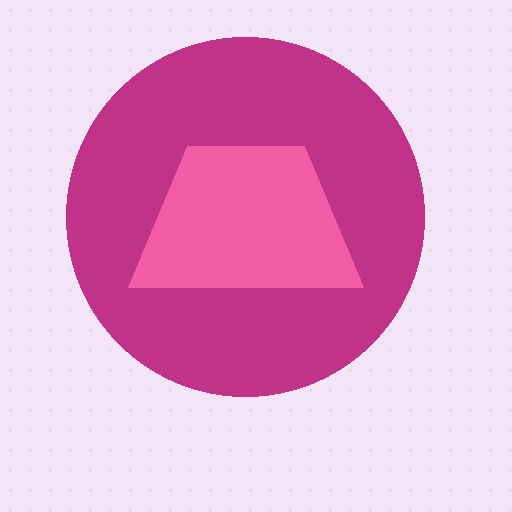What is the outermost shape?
The magenta circle.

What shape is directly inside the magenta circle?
The pink trapezoid.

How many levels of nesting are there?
2.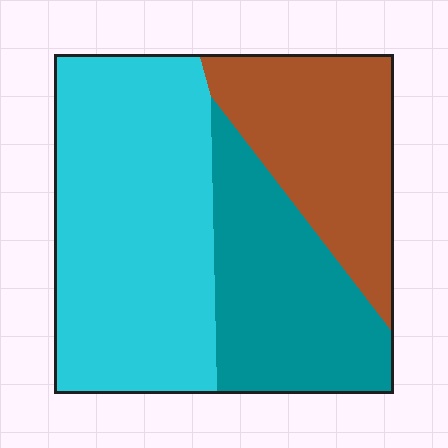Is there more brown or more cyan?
Cyan.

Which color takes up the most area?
Cyan, at roughly 45%.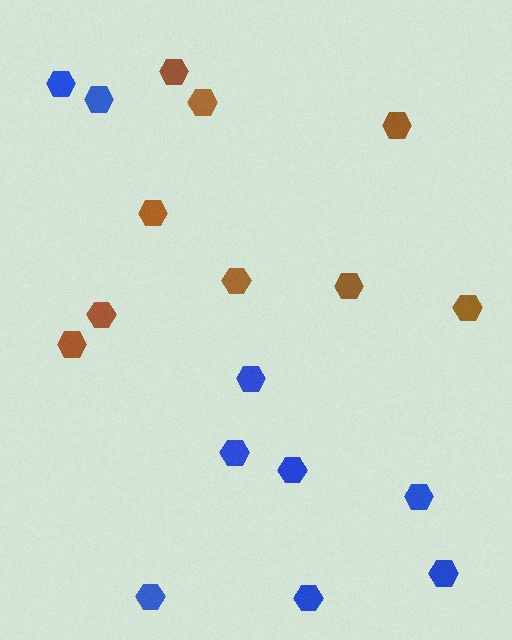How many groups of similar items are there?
There are 2 groups: one group of brown hexagons (9) and one group of blue hexagons (9).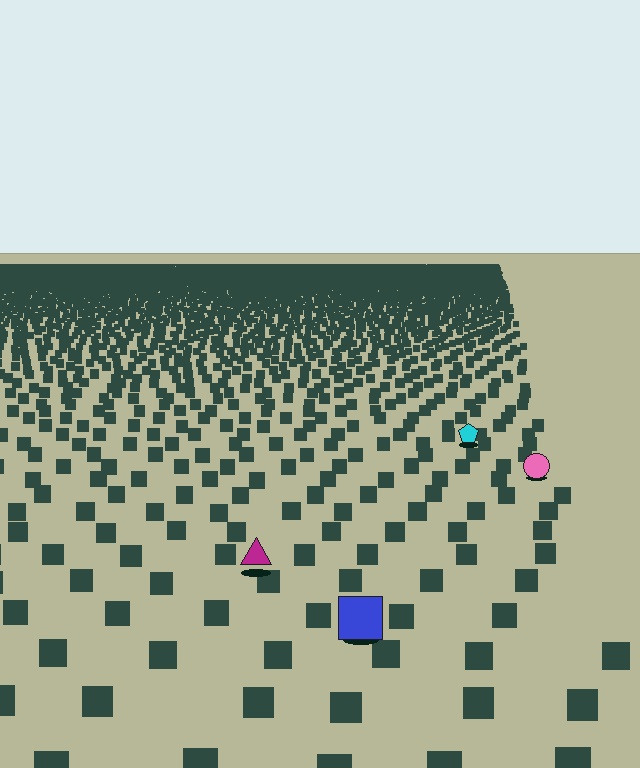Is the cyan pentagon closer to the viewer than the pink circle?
No. The pink circle is closer — you can tell from the texture gradient: the ground texture is coarser near it.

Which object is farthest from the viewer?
The cyan pentagon is farthest from the viewer. It appears smaller and the ground texture around it is denser.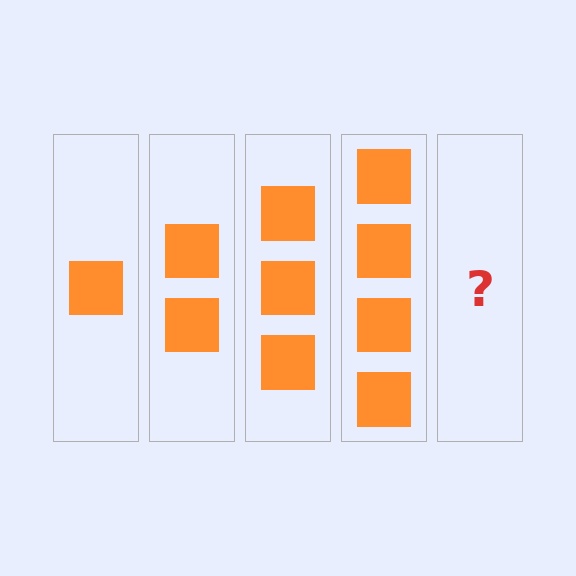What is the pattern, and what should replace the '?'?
The pattern is that each step adds one more square. The '?' should be 5 squares.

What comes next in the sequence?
The next element should be 5 squares.